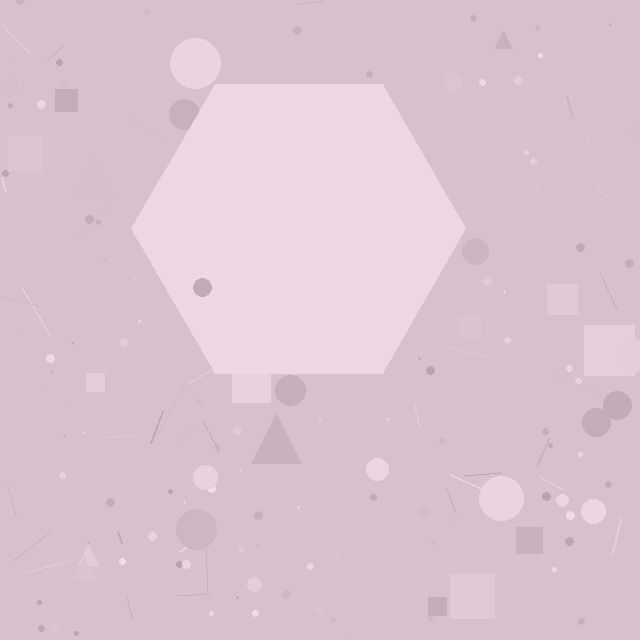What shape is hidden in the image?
A hexagon is hidden in the image.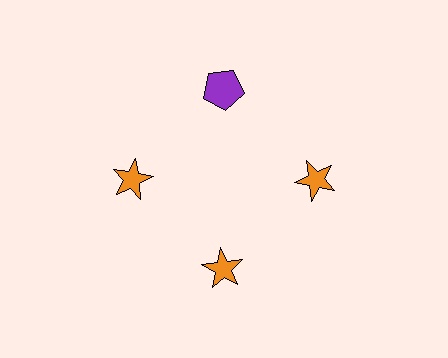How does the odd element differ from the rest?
It differs in both color (purple instead of orange) and shape (pentagon instead of star).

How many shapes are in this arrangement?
There are 4 shapes arranged in a ring pattern.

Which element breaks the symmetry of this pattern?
The purple pentagon at roughly the 12 o'clock position breaks the symmetry. All other shapes are orange stars.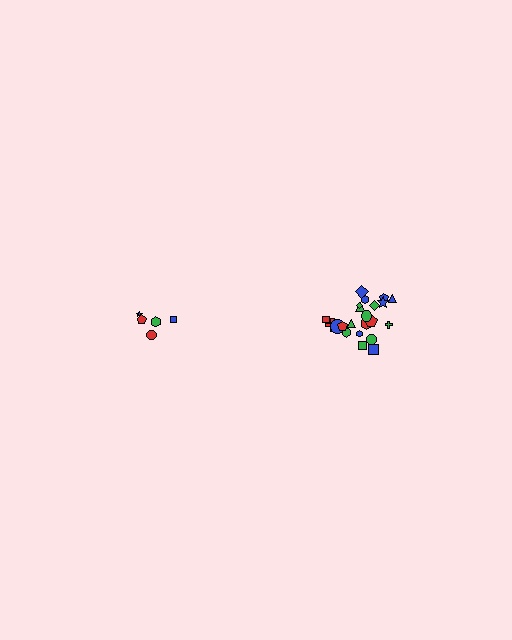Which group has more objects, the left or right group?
The right group.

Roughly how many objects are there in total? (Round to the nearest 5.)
Roughly 25 objects in total.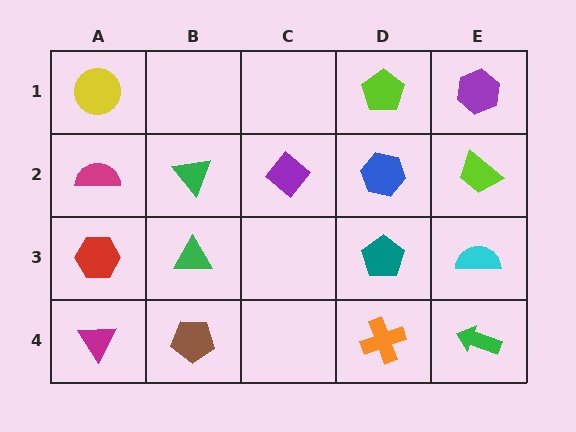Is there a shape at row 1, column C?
No, that cell is empty.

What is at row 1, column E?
A purple hexagon.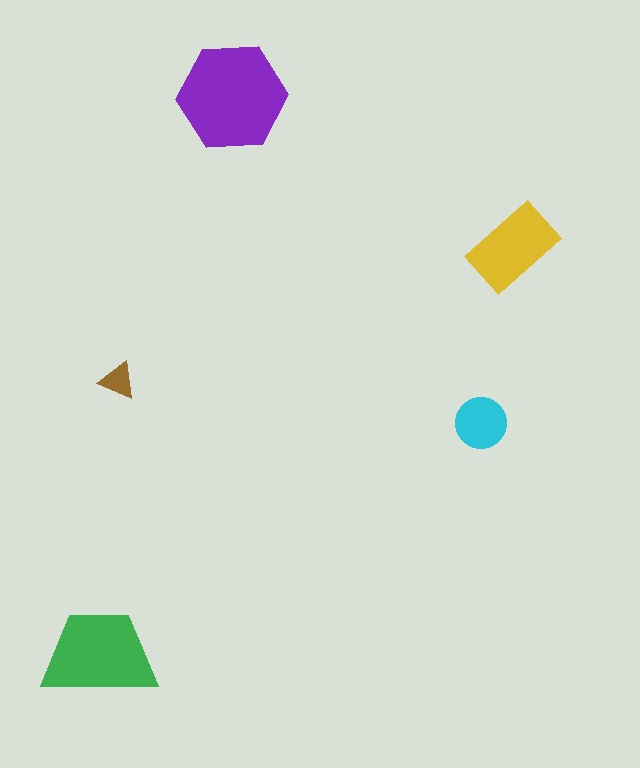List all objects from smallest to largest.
The brown triangle, the cyan circle, the yellow rectangle, the green trapezoid, the purple hexagon.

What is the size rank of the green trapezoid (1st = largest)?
2nd.